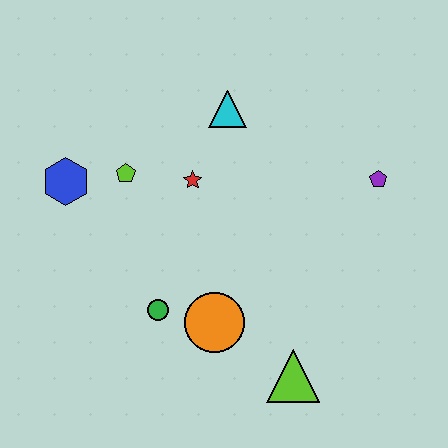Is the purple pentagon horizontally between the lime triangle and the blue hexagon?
No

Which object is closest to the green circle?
The orange circle is closest to the green circle.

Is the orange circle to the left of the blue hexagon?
No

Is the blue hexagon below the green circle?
No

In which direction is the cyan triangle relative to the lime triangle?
The cyan triangle is above the lime triangle.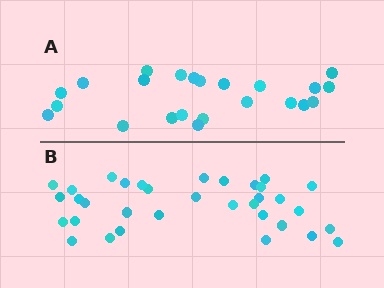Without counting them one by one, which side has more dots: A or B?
Region B (the bottom region) has more dots.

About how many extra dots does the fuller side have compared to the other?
Region B has roughly 12 or so more dots than region A.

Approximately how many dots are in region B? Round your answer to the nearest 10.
About 30 dots. (The exact count is 34, which rounds to 30.)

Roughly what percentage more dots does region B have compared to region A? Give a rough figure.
About 50% more.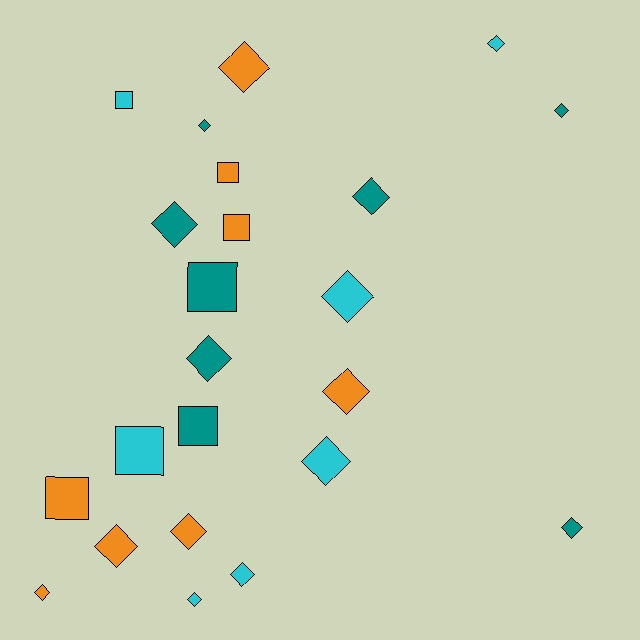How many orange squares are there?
There are 3 orange squares.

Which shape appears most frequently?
Diamond, with 16 objects.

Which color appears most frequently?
Teal, with 8 objects.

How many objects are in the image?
There are 23 objects.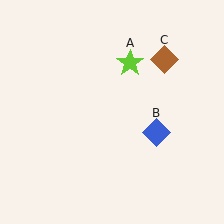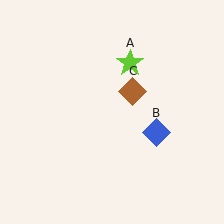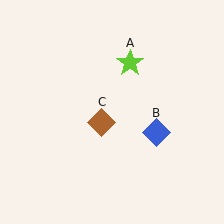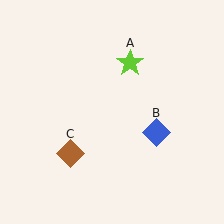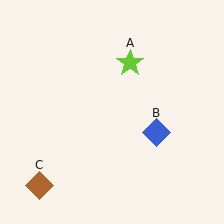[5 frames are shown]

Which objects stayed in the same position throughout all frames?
Lime star (object A) and blue diamond (object B) remained stationary.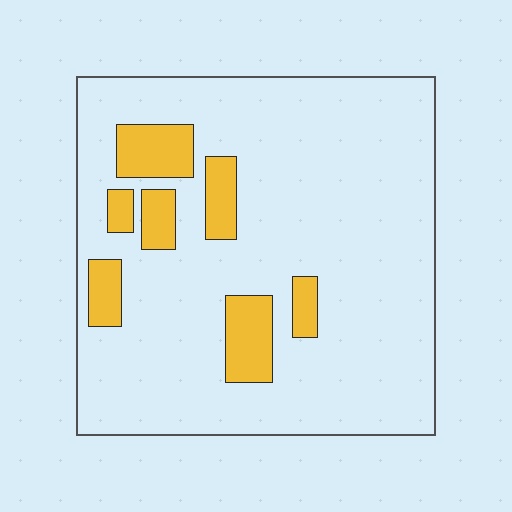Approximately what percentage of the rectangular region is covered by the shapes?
Approximately 15%.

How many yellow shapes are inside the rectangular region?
7.